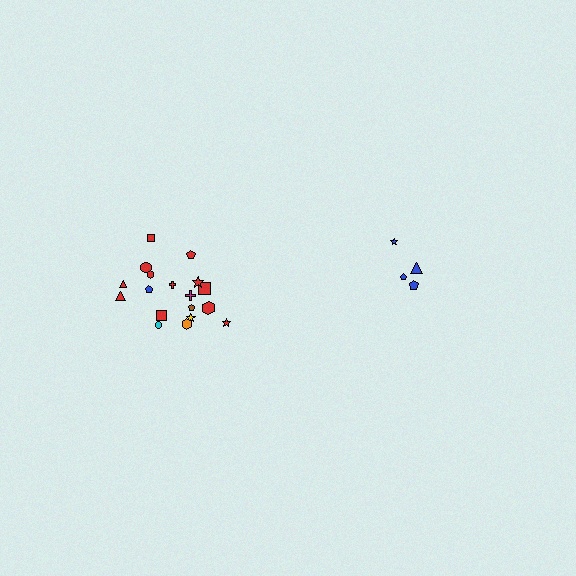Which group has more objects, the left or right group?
The left group.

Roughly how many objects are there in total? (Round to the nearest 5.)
Roughly 20 objects in total.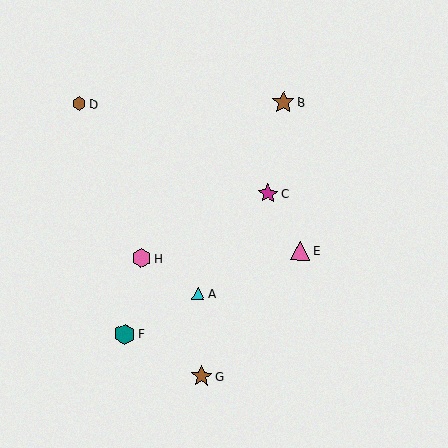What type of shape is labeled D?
Shape D is a brown hexagon.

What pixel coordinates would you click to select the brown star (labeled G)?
Click at (201, 376) to select the brown star G.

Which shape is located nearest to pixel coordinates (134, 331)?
The teal hexagon (labeled F) at (125, 334) is nearest to that location.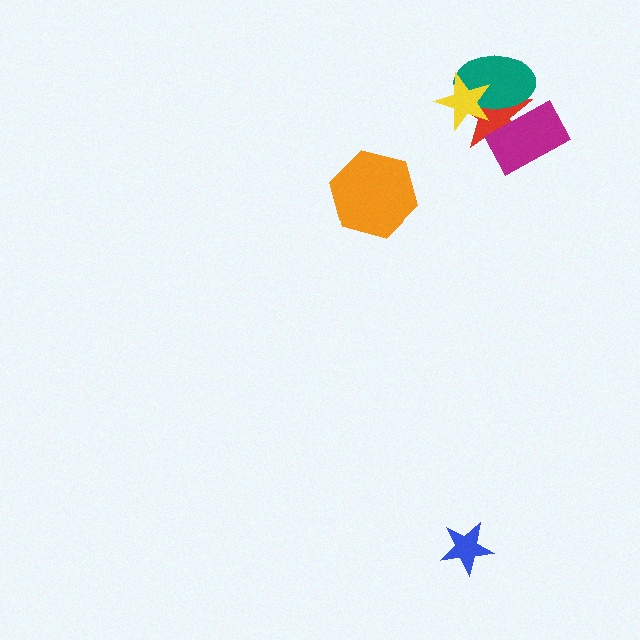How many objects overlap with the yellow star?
2 objects overlap with the yellow star.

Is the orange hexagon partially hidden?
No, no other shape covers it.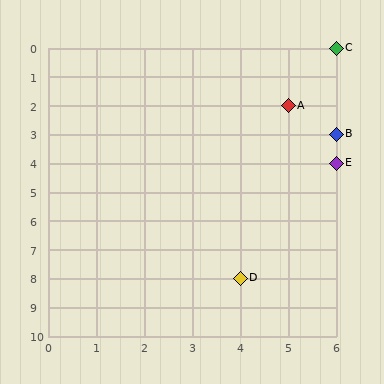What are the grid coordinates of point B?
Point B is at grid coordinates (6, 3).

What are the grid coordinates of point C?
Point C is at grid coordinates (6, 0).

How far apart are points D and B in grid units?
Points D and B are 2 columns and 5 rows apart (about 5.4 grid units diagonally).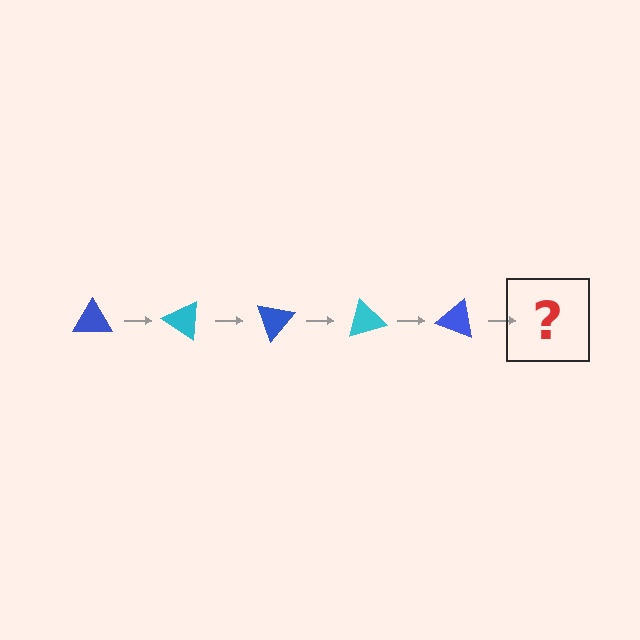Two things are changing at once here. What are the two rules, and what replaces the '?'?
The two rules are that it rotates 35 degrees each step and the color cycles through blue and cyan. The '?' should be a cyan triangle, rotated 175 degrees from the start.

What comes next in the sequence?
The next element should be a cyan triangle, rotated 175 degrees from the start.